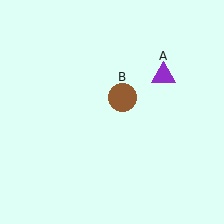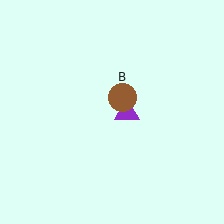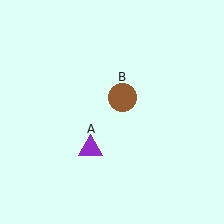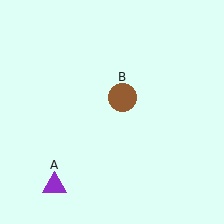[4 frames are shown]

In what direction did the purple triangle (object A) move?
The purple triangle (object A) moved down and to the left.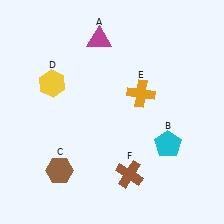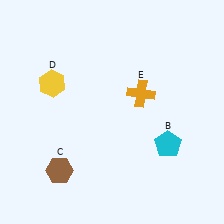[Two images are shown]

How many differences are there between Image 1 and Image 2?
There are 2 differences between the two images.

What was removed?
The brown cross (F), the magenta triangle (A) were removed in Image 2.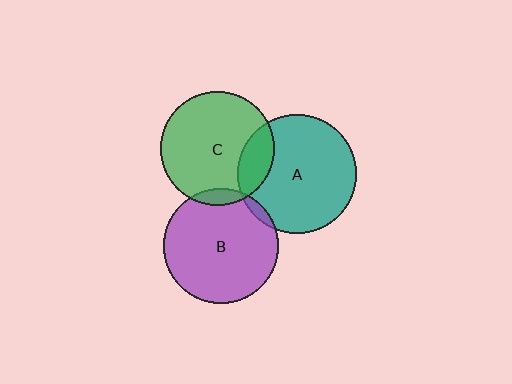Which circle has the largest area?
Circle A (teal).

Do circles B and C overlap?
Yes.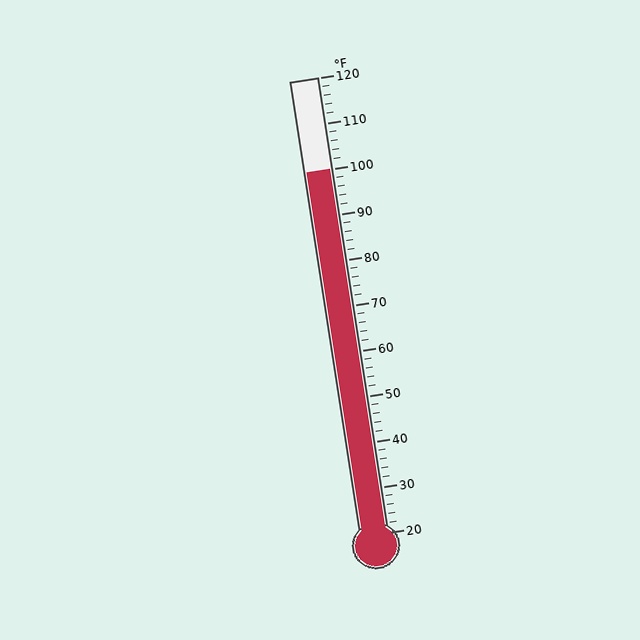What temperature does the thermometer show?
The thermometer shows approximately 100°F.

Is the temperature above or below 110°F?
The temperature is below 110°F.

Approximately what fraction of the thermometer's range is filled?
The thermometer is filled to approximately 80% of its range.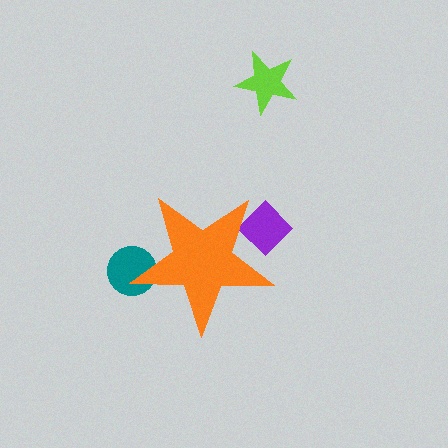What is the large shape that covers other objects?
An orange star.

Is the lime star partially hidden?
No, the lime star is fully visible.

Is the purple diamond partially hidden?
Yes, the purple diamond is partially hidden behind the orange star.